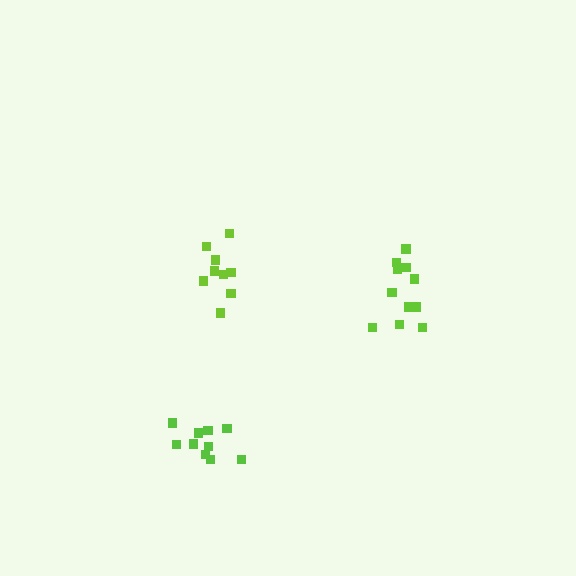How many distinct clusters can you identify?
There are 3 distinct clusters.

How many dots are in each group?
Group 1: 10 dots, Group 2: 9 dots, Group 3: 11 dots (30 total).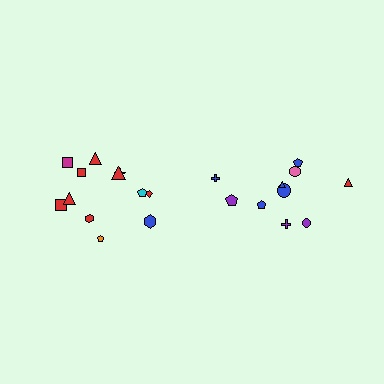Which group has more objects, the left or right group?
The left group.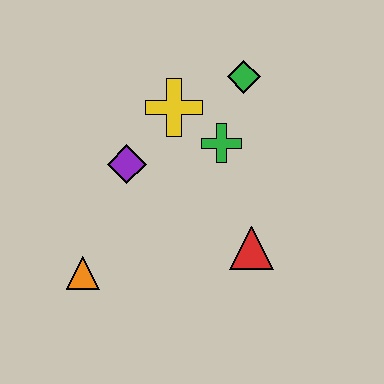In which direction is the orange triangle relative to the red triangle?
The orange triangle is to the left of the red triangle.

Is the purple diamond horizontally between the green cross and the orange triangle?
Yes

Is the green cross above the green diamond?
No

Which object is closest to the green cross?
The yellow cross is closest to the green cross.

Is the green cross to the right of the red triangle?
No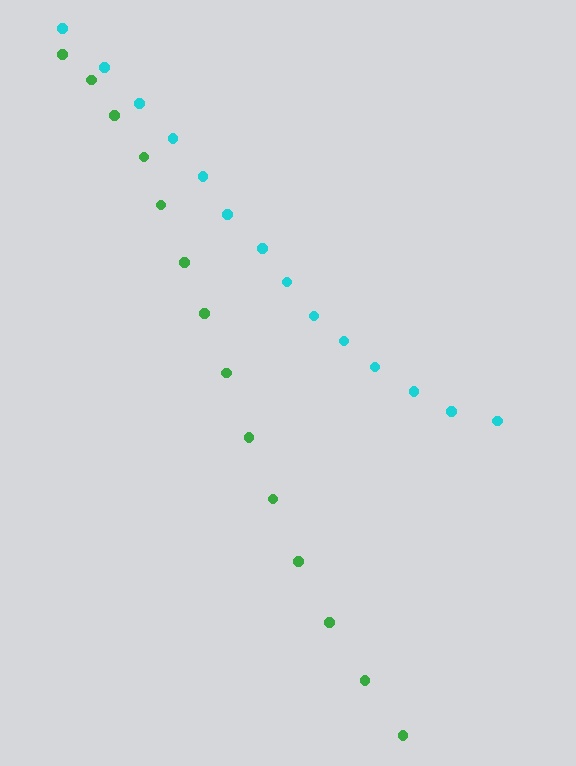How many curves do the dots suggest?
There are 2 distinct paths.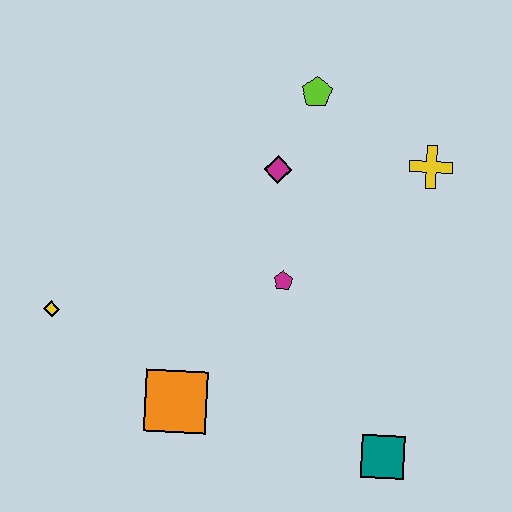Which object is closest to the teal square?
The magenta pentagon is closest to the teal square.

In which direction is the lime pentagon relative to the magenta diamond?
The lime pentagon is above the magenta diamond.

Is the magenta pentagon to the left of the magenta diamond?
No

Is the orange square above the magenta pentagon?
No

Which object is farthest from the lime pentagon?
The teal square is farthest from the lime pentagon.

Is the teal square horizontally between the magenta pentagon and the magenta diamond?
No